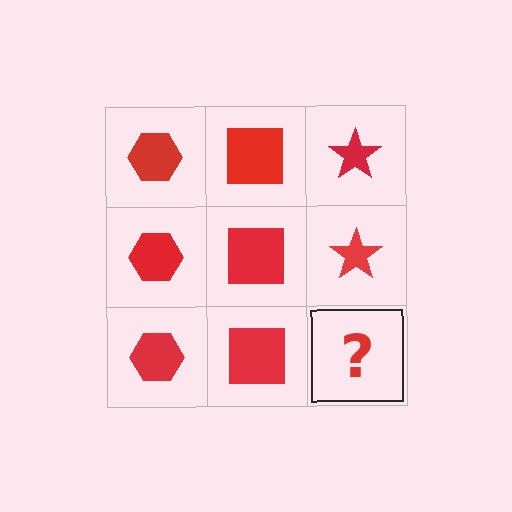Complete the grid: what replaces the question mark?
The question mark should be replaced with a red star.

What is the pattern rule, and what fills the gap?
The rule is that each column has a consistent shape. The gap should be filled with a red star.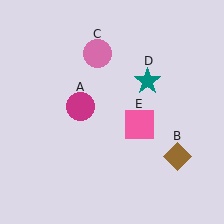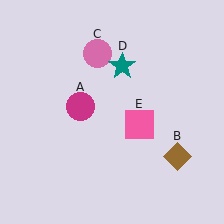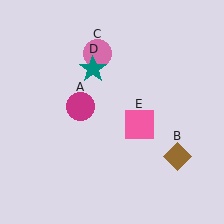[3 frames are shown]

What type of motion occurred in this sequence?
The teal star (object D) rotated counterclockwise around the center of the scene.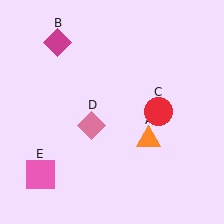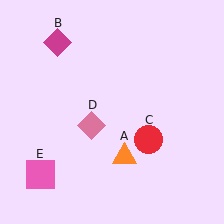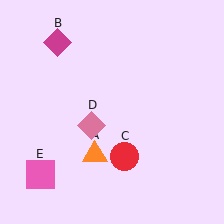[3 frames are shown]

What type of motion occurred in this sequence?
The orange triangle (object A), red circle (object C) rotated clockwise around the center of the scene.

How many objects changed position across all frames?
2 objects changed position: orange triangle (object A), red circle (object C).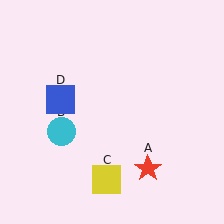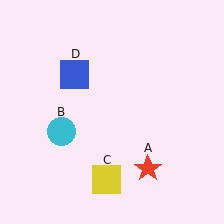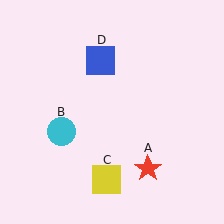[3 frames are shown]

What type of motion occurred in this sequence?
The blue square (object D) rotated clockwise around the center of the scene.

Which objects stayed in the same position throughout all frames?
Red star (object A) and cyan circle (object B) and yellow square (object C) remained stationary.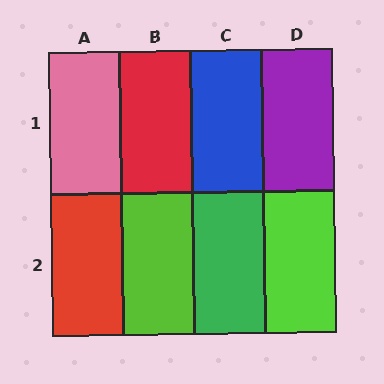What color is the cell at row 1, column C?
Blue.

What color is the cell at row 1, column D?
Purple.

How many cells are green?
1 cell is green.